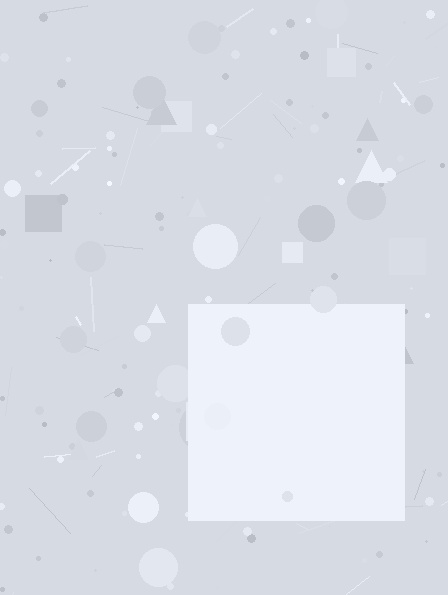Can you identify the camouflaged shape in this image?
The camouflaged shape is a square.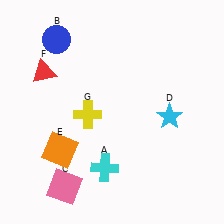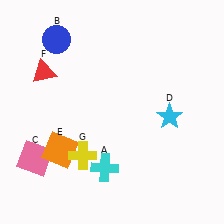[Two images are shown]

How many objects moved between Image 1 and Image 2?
2 objects moved between the two images.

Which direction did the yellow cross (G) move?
The yellow cross (G) moved down.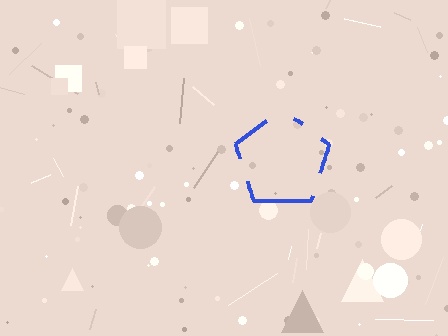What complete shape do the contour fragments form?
The contour fragments form a pentagon.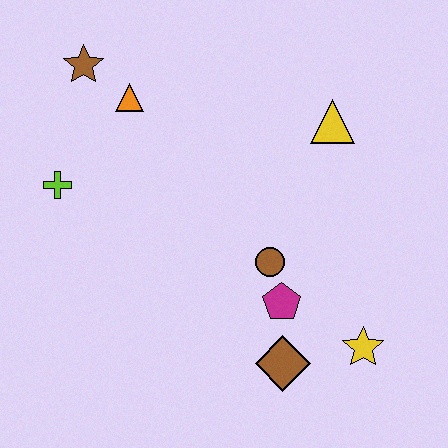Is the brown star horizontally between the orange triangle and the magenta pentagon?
No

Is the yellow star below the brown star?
Yes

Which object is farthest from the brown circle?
The brown star is farthest from the brown circle.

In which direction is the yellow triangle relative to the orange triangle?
The yellow triangle is to the right of the orange triangle.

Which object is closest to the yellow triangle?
The brown circle is closest to the yellow triangle.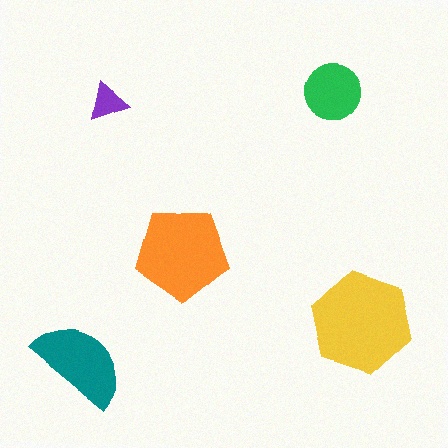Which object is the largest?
The yellow hexagon.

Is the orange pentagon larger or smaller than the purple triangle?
Larger.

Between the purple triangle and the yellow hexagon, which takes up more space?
The yellow hexagon.